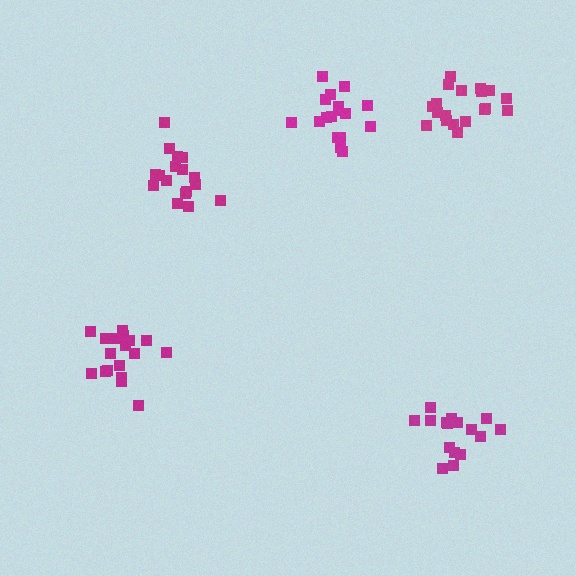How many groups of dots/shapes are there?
There are 5 groups.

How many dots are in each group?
Group 1: 17 dots, Group 2: 16 dots, Group 3: 17 dots, Group 4: 18 dots, Group 5: 19 dots (87 total).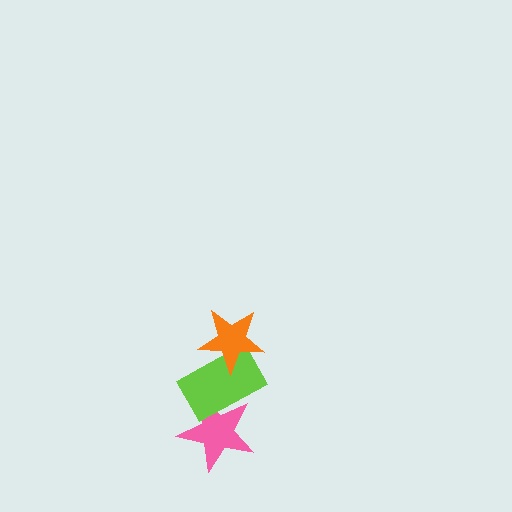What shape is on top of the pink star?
The lime rectangle is on top of the pink star.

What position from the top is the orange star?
The orange star is 1st from the top.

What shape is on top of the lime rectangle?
The orange star is on top of the lime rectangle.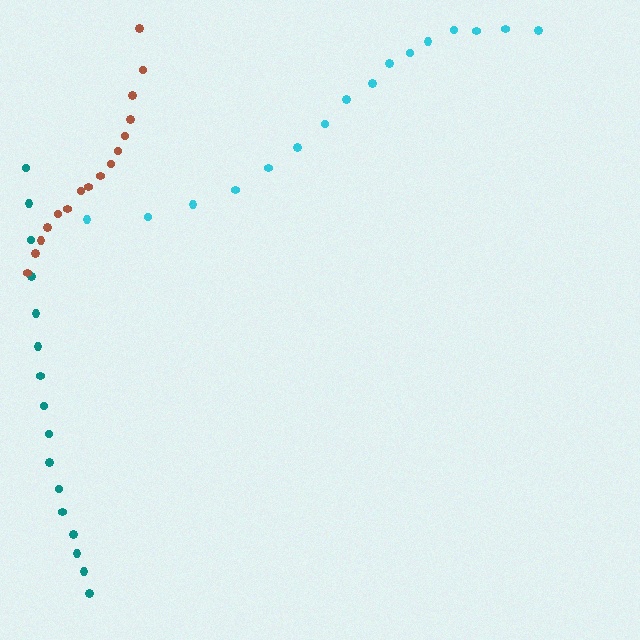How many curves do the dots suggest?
There are 3 distinct paths.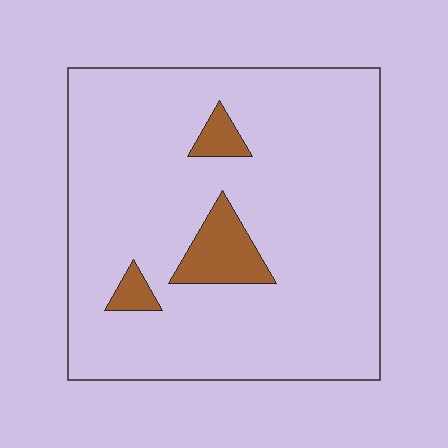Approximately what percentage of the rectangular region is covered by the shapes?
Approximately 10%.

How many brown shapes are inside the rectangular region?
3.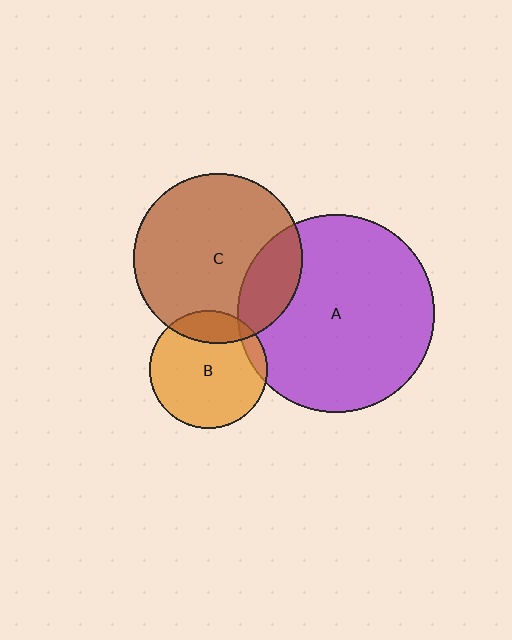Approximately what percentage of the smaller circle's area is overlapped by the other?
Approximately 20%.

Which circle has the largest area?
Circle A (purple).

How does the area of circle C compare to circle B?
Approximately 2.1 times.